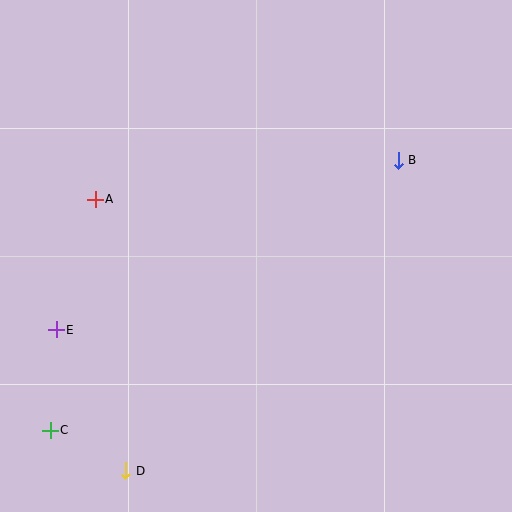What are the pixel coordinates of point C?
Point C is at (50, 430).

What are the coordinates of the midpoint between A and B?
The midpoint between A and B is at (247, 180).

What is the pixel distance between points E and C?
The distance between E and C is 101 pixels.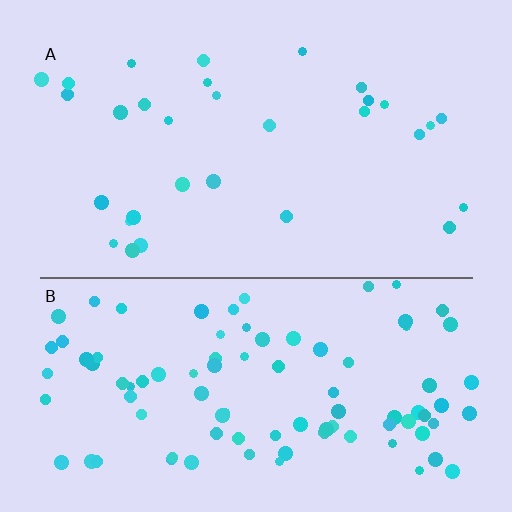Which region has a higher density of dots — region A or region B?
B (the bottom).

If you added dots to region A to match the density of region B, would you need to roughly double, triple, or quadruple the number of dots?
Approximately triple.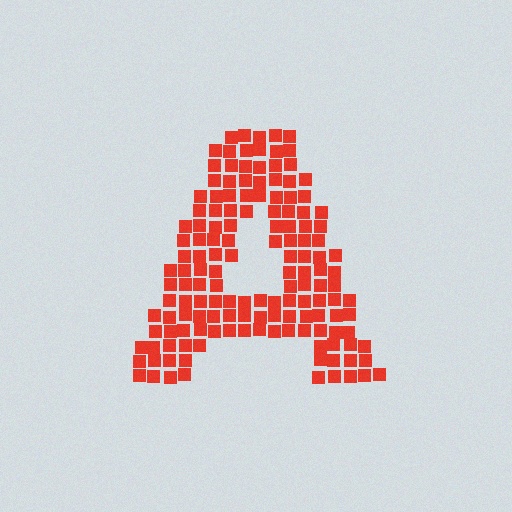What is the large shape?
The large shape is the letter A.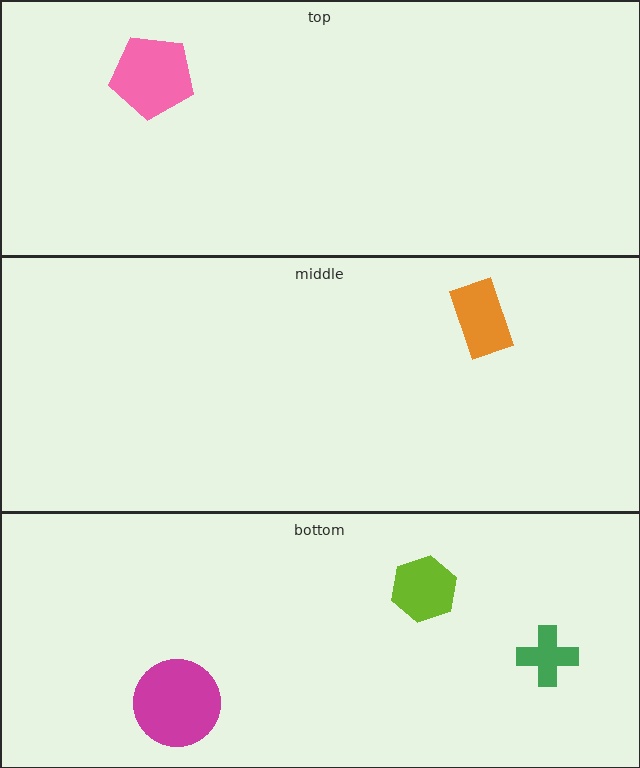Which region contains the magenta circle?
The bottom region.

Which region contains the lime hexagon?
The bottom region.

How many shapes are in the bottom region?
3.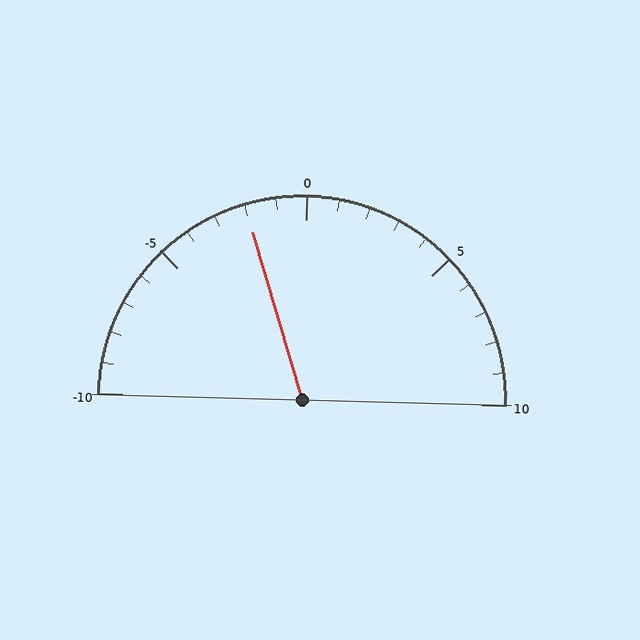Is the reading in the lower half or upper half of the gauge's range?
The reading is in the lower half of the range (-10 to 10).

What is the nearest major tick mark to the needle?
The nearest major tick mark is 0.